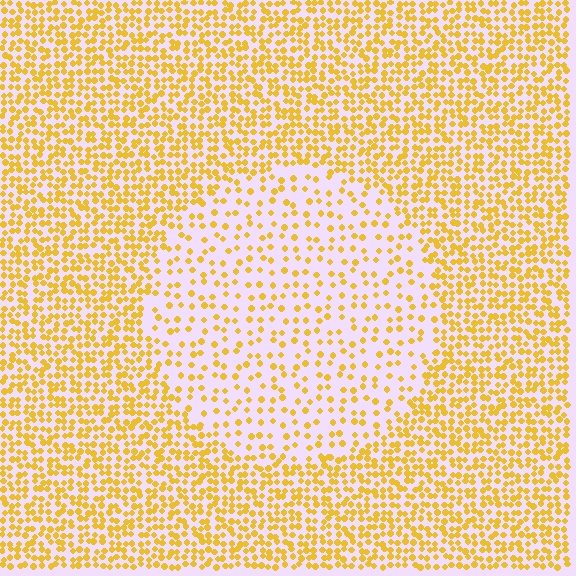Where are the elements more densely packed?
The elements are more densely packed outside the circle boundary.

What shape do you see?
I see a circle.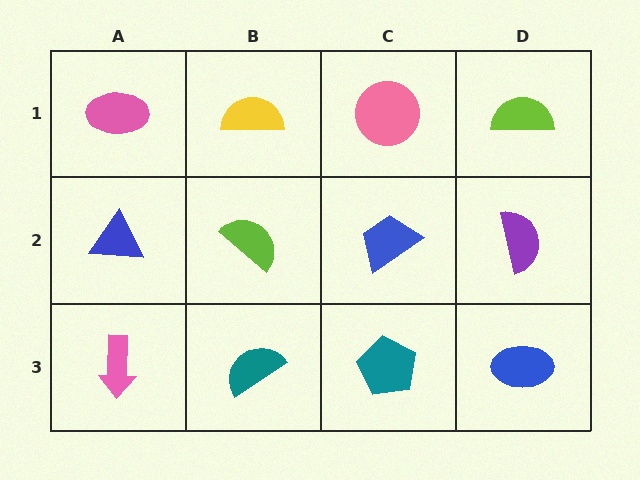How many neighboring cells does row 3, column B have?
3.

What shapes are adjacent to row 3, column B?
A lime semicircle (row 2, column B), a pink arrow (row 3, column A), a teal pentagon (row 3, column C).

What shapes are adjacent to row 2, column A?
A pink ellipse (row 1, column A), a pink arrow (row 3, column A), a lime semicircle (row 2, column B).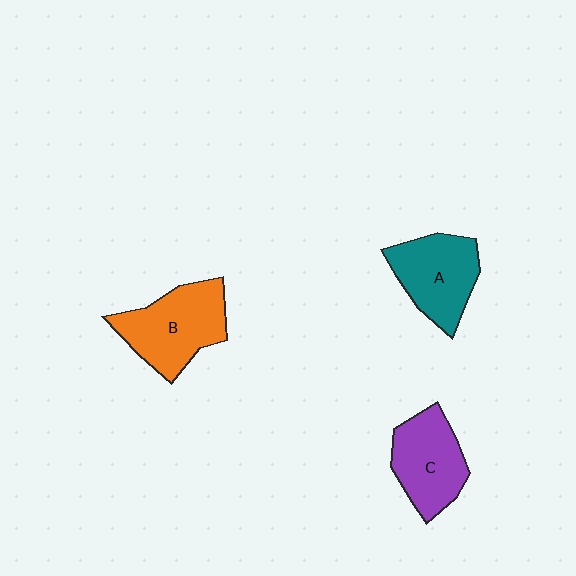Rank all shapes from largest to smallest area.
From largest to smallest: B (orange), A (teal), C (purple).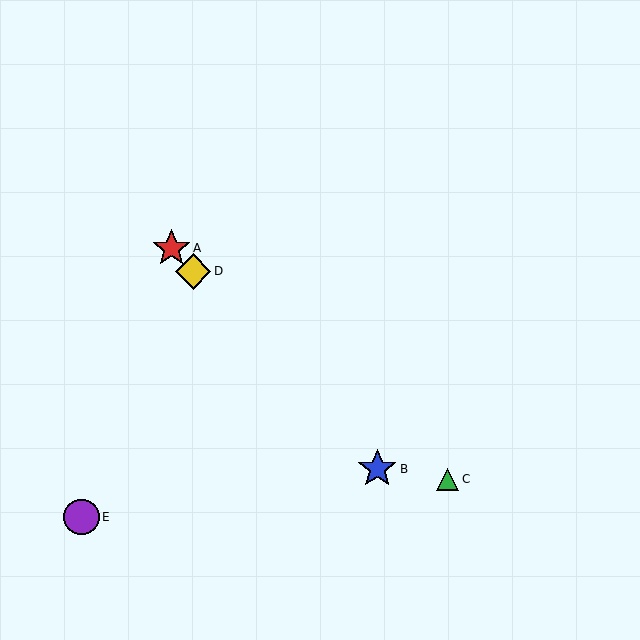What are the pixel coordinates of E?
Object E is at (81, 517).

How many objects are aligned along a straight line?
3 objects (A, B, D) are aligned along a straight line.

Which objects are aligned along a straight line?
Objects A, B, D are aligned along a straight line.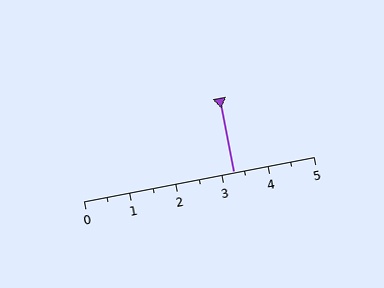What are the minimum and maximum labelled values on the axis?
The axis runs from 0 to 5.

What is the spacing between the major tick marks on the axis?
The major ticks are spaced 1 apart.